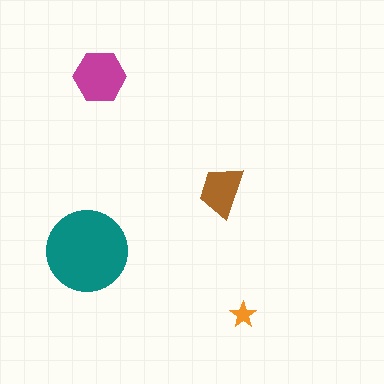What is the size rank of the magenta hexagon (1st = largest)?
2nd.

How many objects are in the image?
There are 4 objects in the image.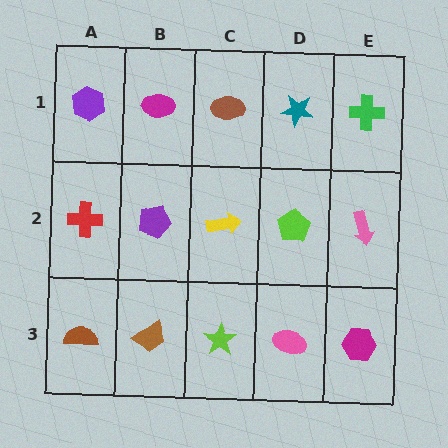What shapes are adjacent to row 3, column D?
A lime pentagon (row 2, column D), a lime star (row 3, column C), a magenta hexagon (row 3, column E).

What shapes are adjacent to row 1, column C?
A yellow arrow (row 2, column C), a magenta ellipse (row 1, column B), a teal star (row 1, column D).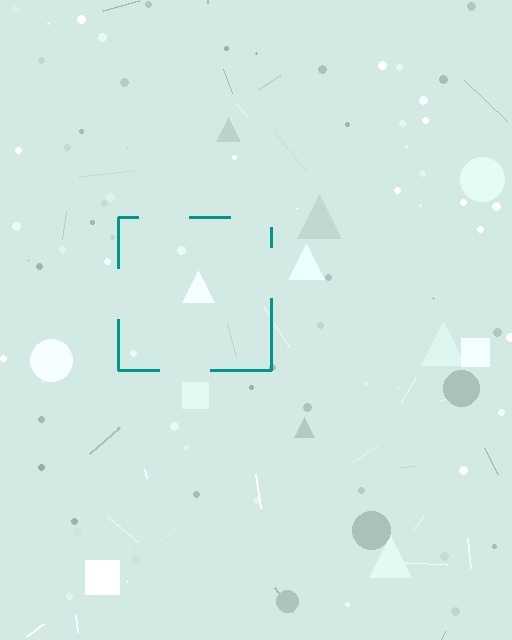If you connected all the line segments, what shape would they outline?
They would outline a square.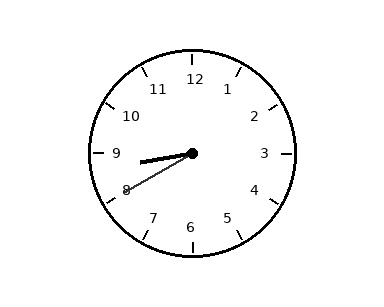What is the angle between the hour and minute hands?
Approximately 20 degrees.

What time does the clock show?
8:40.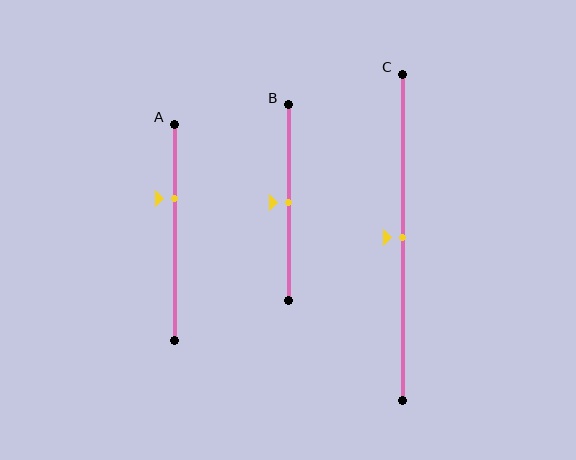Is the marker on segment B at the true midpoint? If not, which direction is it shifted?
Yes, the marker on segment B is at the true midpoint.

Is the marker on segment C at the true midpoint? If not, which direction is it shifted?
Yes, the marker on segment C is at the true midpoint.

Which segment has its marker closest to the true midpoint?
Segment B has its marker closest to the true midpoint.